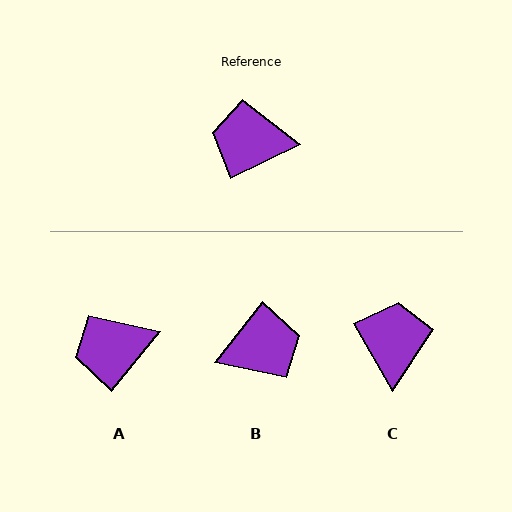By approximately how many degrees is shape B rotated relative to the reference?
Approximately 154 degrees clockwise.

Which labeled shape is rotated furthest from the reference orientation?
B, about 154 degrees away.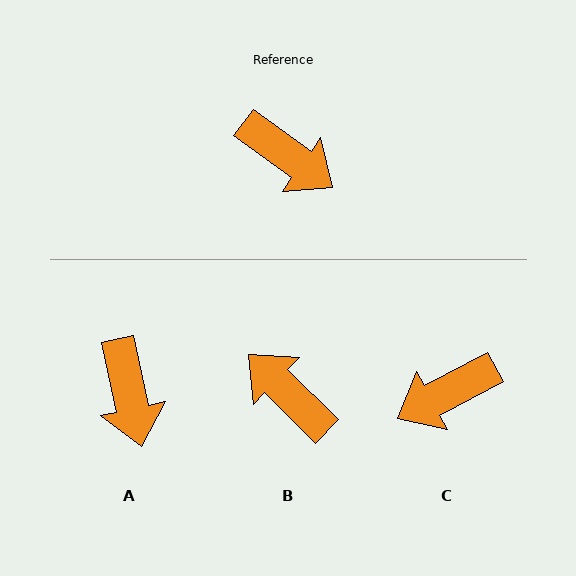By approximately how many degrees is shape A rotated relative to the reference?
Approximately 42 degrees clockwise.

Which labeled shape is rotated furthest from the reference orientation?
B, about 171 degrees away.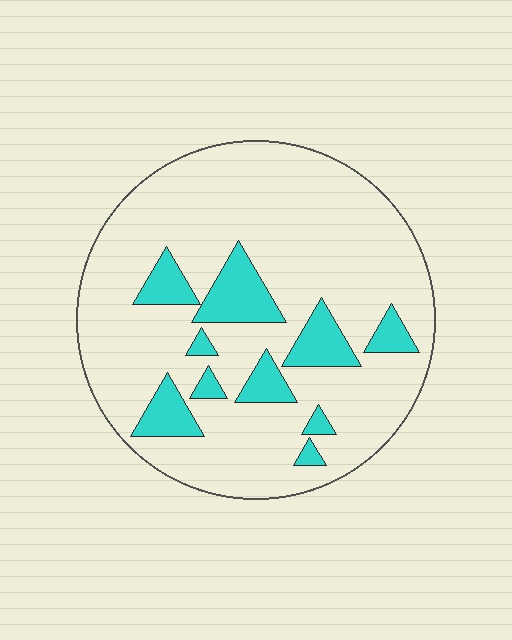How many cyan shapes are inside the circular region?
10.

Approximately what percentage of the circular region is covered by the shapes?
Approximately 15%.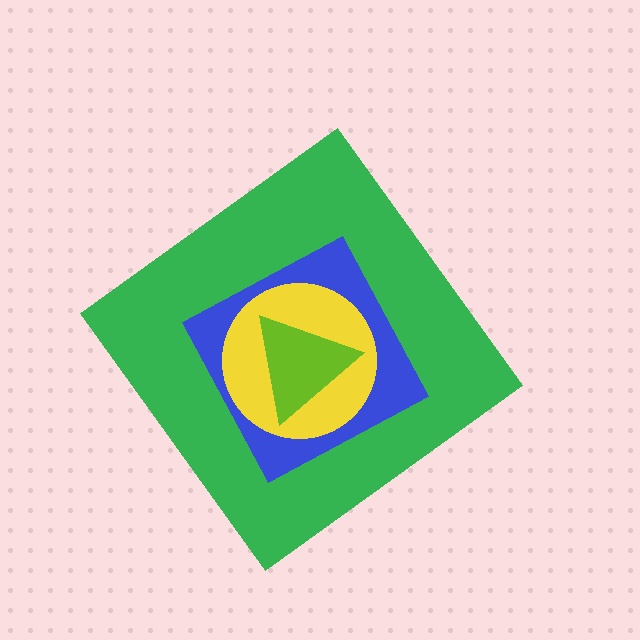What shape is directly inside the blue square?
The yellow circle.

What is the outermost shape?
The green diamond.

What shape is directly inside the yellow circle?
The lime triangle.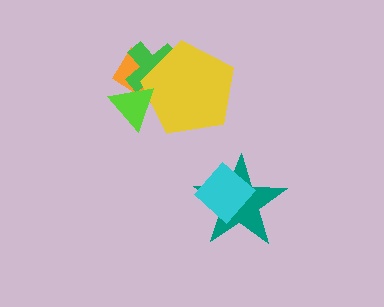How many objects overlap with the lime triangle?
3 objects overlap with the lime triangle.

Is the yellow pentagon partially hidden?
Yes, it is partially covered by another shape.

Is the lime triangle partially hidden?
No, no other shape covers it.